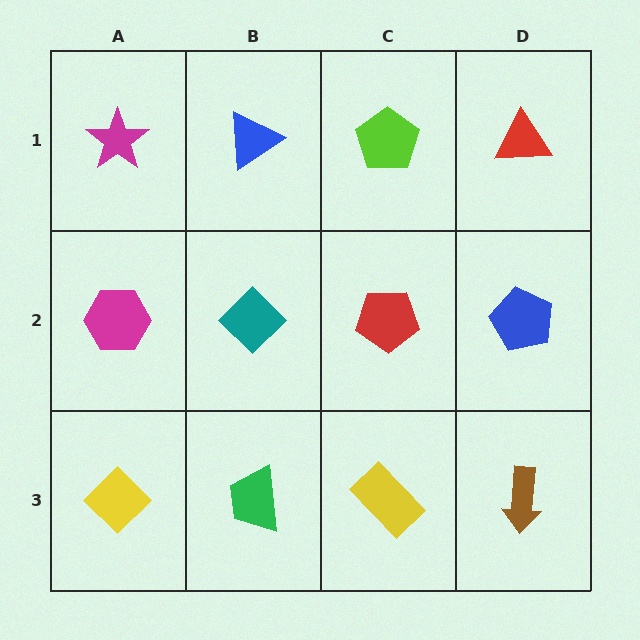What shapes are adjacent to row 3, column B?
A teal diamond (row 2, column B), a yellow diamond (row 3, column A), a yellow rectangle (row 3, column C).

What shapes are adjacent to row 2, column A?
A magenta star (row 1, column A), a yellow diamond (row 3, column A), a teal diamond (row 2, column B).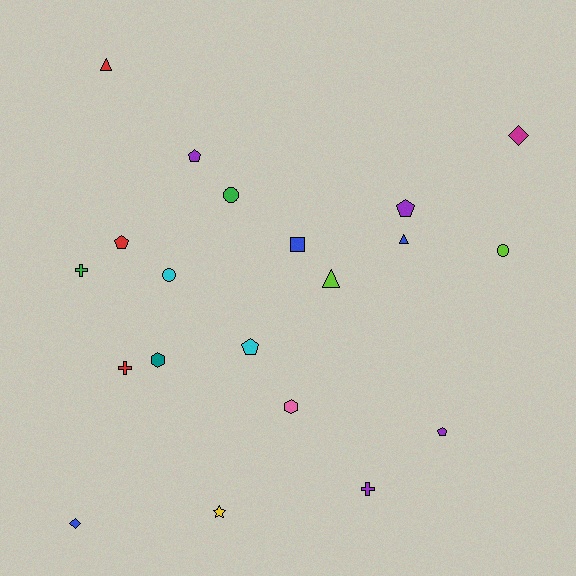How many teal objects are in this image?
There is 1 teal object.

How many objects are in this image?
There are 20 objects.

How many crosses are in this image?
There are 3 crosses.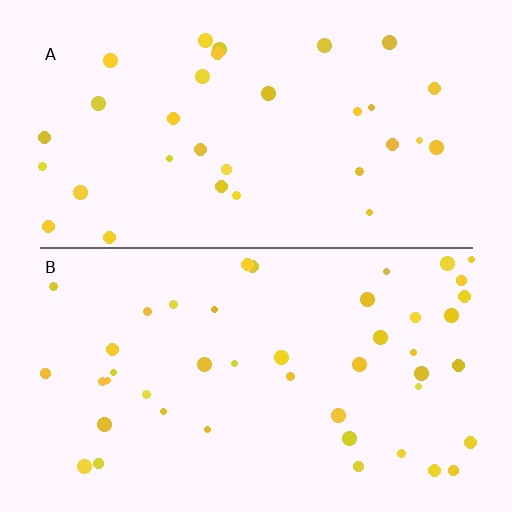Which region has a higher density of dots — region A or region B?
B (the bottom).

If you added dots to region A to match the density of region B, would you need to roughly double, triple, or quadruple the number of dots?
Approximately double.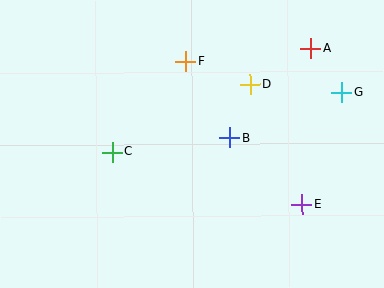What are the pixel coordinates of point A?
Point A is at (311, 48).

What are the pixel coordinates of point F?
Point F is at (186, 61).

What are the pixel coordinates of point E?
Point E is at (302, 205).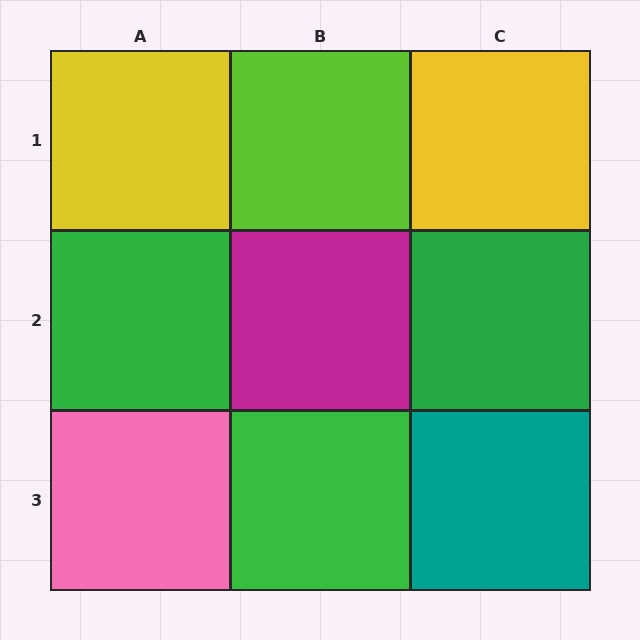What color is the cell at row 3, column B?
Green.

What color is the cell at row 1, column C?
Yellow.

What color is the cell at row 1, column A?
Yellow.